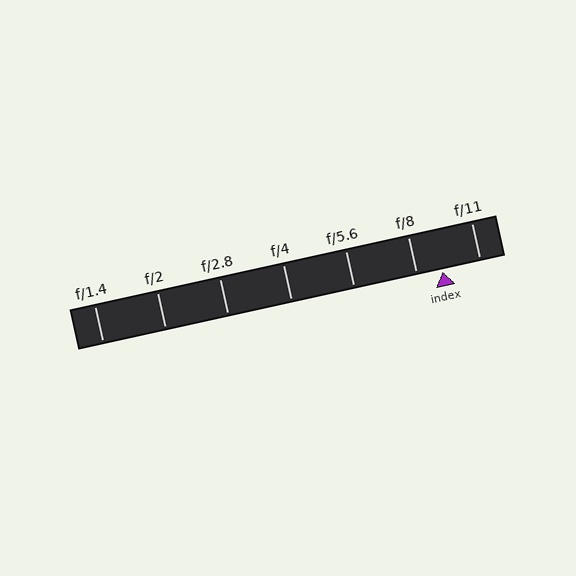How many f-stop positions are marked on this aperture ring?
There are 7 f-stop positions marked.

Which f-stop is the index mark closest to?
The index mark is closest to f/8.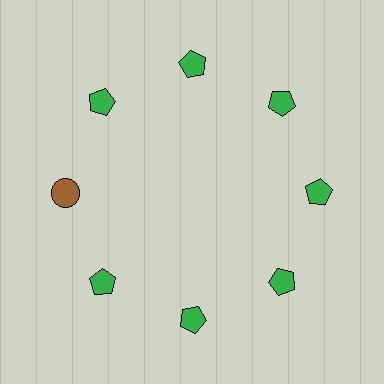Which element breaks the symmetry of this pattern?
The brown circle at roughly the 9 o'clock position breaks the symmetry. All other shapes are green pentagons.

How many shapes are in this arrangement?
There are 8 shapes arranged in a ring pattern.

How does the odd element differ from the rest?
It differs in both color (brown instead of green) and shape (circle instead of pentagon).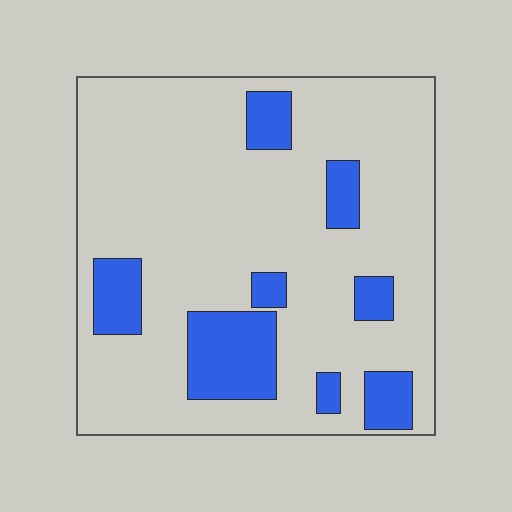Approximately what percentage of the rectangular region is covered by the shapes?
Approximately 20%.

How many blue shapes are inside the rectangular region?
8.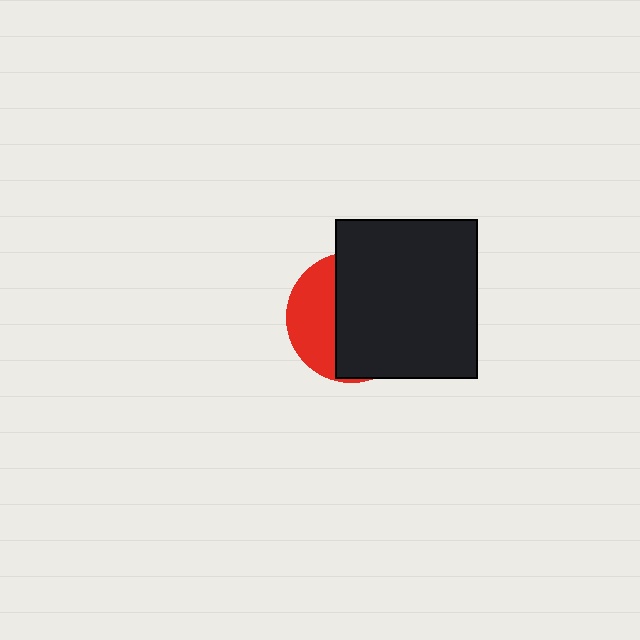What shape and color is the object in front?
The object in front is a black rectangle.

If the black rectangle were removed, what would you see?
You would see the complete red circle.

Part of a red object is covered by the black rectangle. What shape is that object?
It is a circle.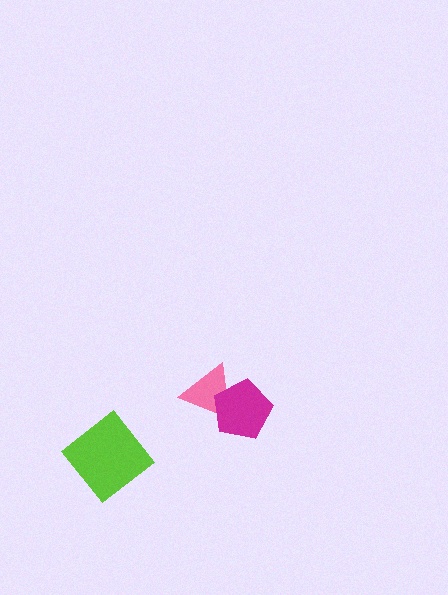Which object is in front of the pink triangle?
The magenta pentagon is in front of the pink triangle.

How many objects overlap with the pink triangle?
1 object overlaps with the pink triangle.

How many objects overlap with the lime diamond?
0 objects overlap with the lime diamond.